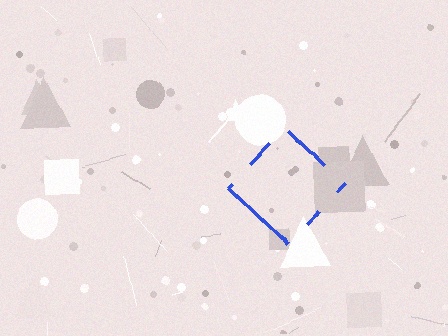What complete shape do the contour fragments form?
The contour fragments form a diamond.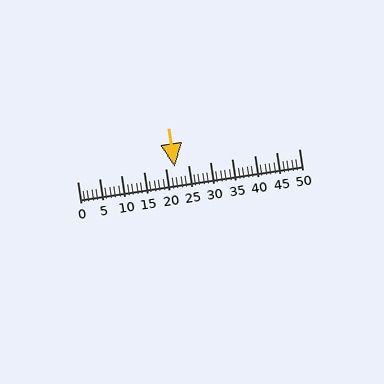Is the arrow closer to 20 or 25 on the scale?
The arrow is closer to 20.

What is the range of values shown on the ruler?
The ruler shows values from 0 to 50.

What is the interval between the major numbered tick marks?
The major tick marks are spaced 5 units apart.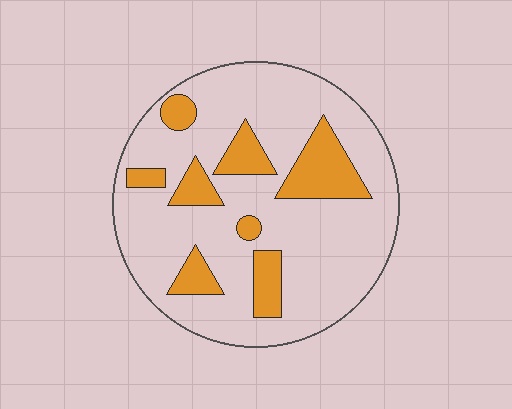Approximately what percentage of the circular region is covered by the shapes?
Approximately 20%.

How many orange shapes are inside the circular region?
8.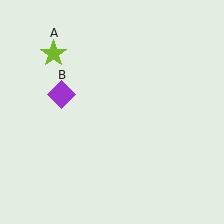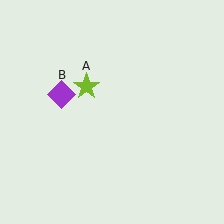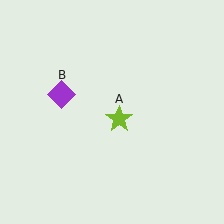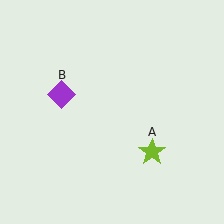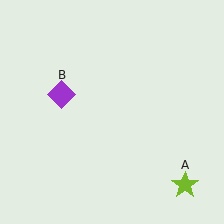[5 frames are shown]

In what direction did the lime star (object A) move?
The lime star (object A) moved down and to the right.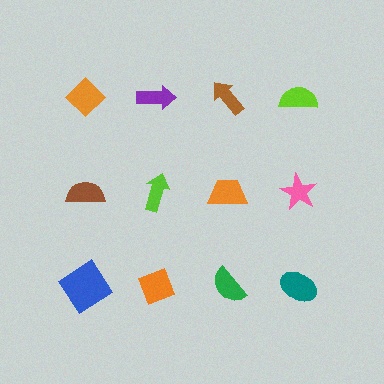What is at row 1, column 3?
A brown arrow.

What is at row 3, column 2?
An orange diamond.